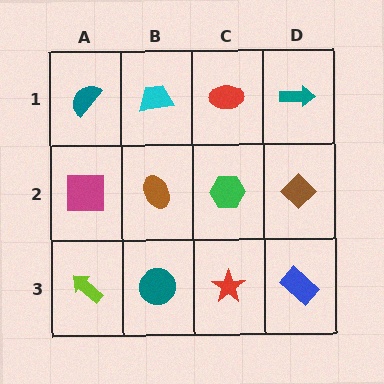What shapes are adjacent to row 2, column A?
A teal semicircle (row 1, column A), a lime arrow (row 3, column A), a brown ellipse (row 2, column B).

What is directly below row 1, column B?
A brown ellipse.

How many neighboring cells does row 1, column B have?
3.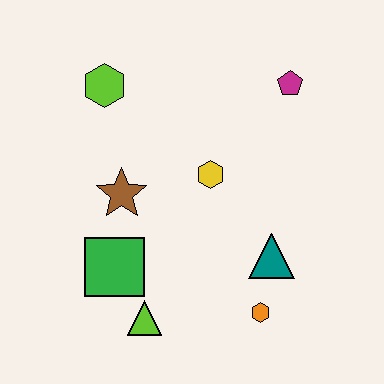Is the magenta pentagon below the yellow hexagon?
No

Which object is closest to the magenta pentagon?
The yellow hexagon is closest to the magenta pentagon.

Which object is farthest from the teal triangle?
The lime hexagon is farthest from the teal triangle.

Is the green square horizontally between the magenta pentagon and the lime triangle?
No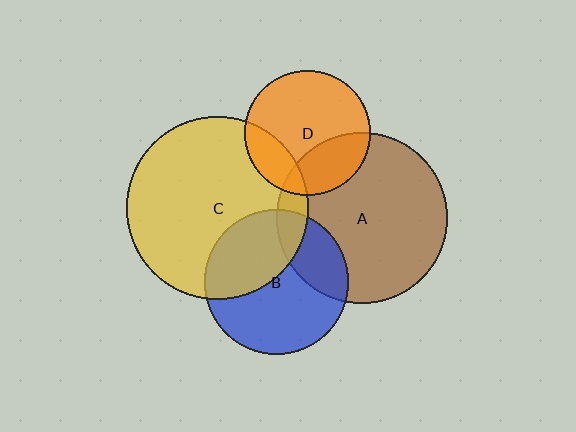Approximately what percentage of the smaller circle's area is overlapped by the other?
Approximately 20%.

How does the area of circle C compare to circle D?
Approximately 2.1 times.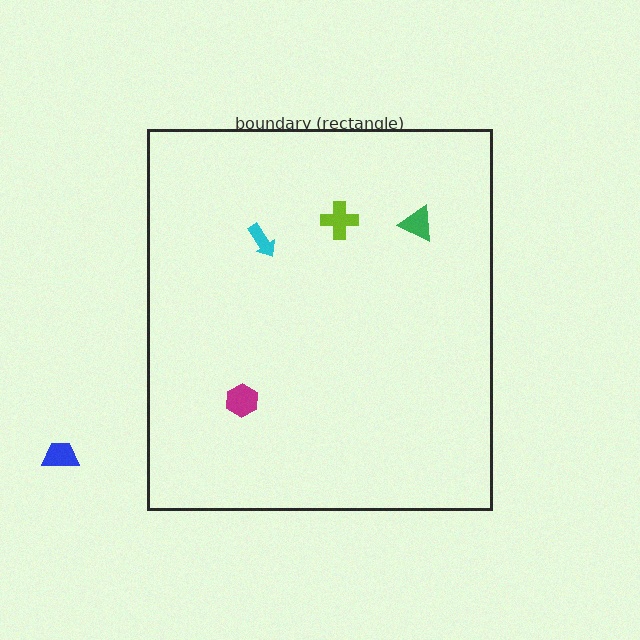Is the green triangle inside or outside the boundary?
Inside.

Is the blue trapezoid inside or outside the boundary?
Outside.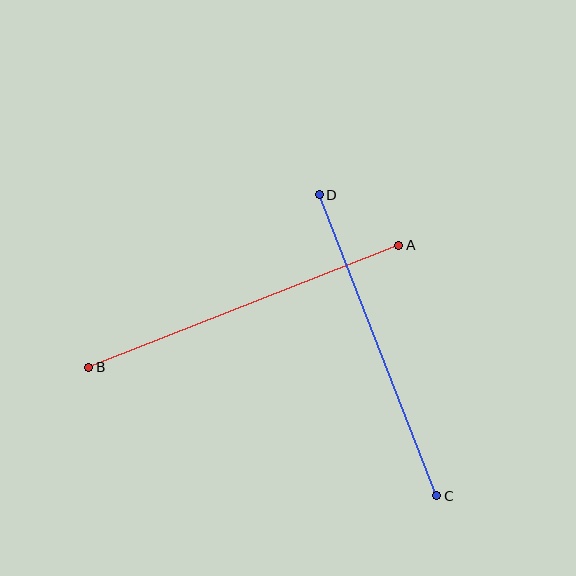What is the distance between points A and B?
The distance is approximately 333 pixels.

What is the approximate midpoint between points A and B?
The midpoint is at approximately (244, 306) pixels.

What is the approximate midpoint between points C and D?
The midpoint is at approximately (378, 345) pixels.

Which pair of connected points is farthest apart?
Points A and B are farthest apart.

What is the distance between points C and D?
The distance is approximately 323 pixels.